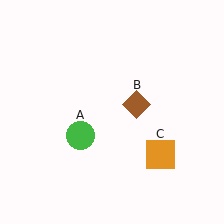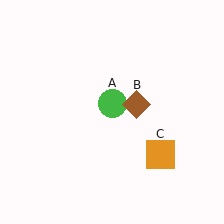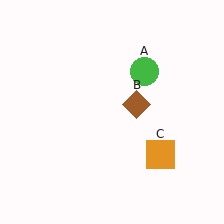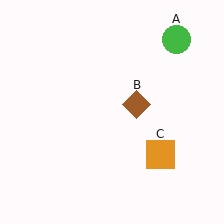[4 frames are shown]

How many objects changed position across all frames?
1 object changed position: green circle (object A).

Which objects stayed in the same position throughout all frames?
Brown diamond (object B) and orange square (object C) remained stationary.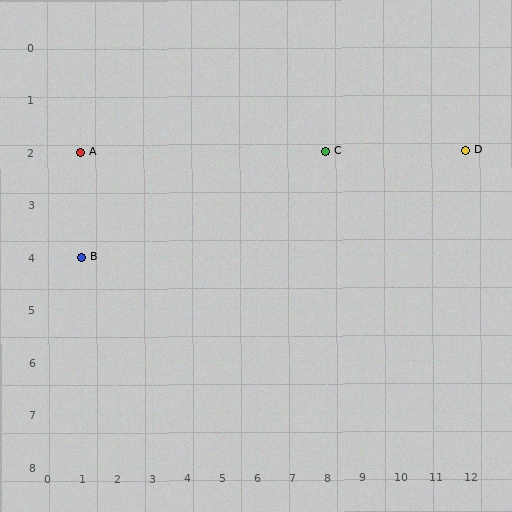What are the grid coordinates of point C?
Point C is at grid coordinates (8, 2).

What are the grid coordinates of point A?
Point A is at grid coordinates (1, 2).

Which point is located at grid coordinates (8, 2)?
Point C is at (8, 2).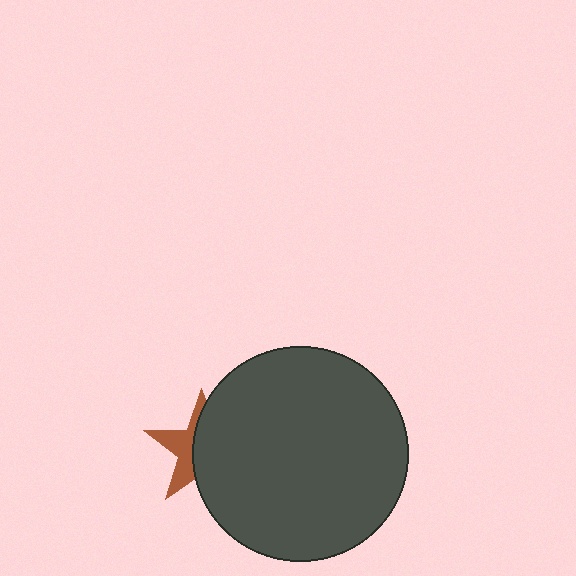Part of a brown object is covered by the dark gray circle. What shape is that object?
It is a star.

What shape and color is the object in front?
The object in front is a dark gray circle.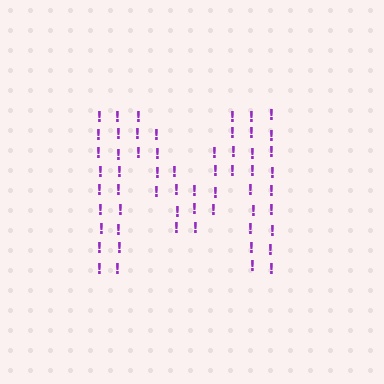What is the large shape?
The large shape is the letter M.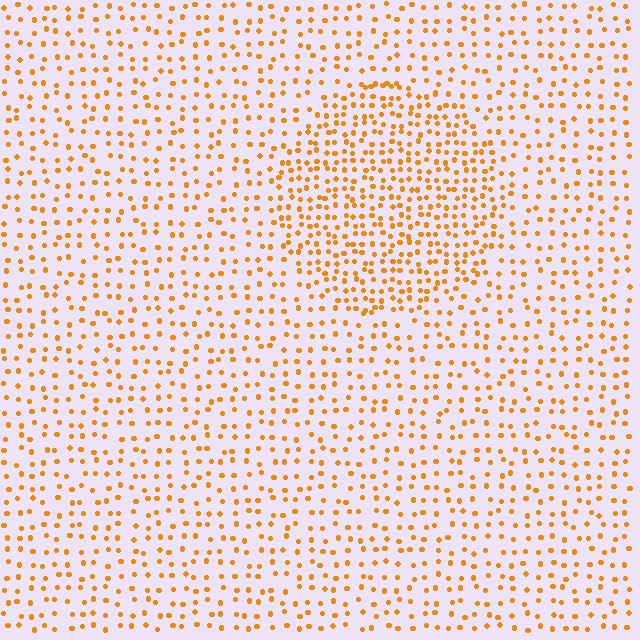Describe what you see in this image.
The image contains small orange elements arranged at two different densities. A circle-shaped region is visible where the elements are more densely packed than the surrounding area.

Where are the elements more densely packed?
The elements are more densely packed inside the circle boundary.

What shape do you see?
I see a circle.